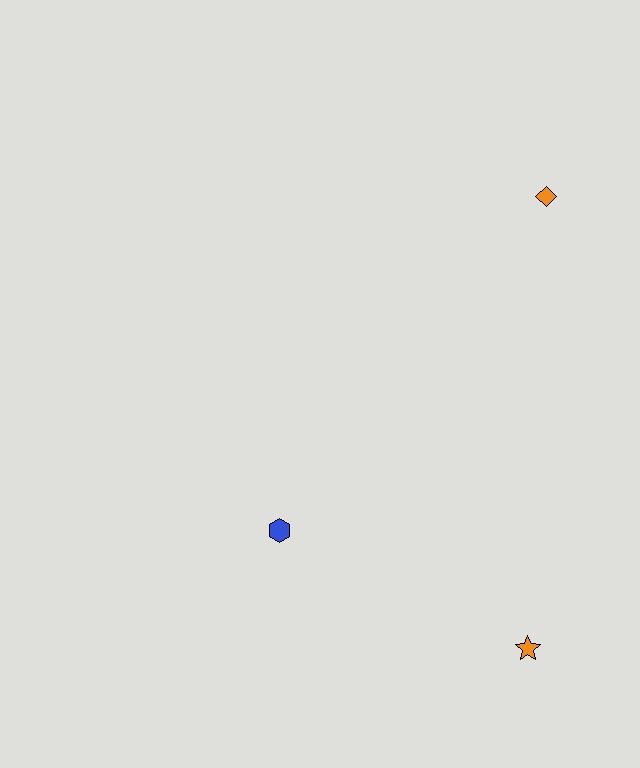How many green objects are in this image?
There are no green objects.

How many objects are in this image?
There are 3 objects.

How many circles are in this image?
There are no circles.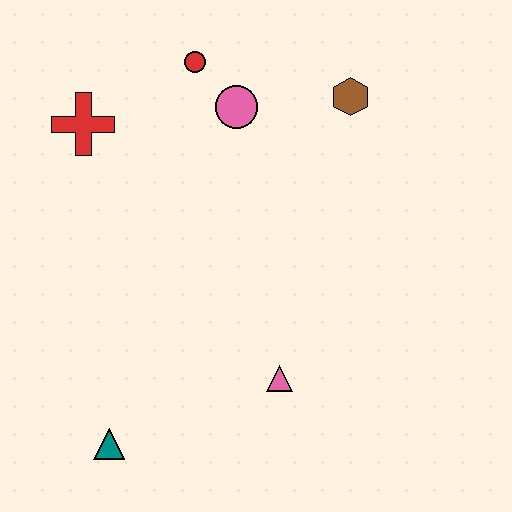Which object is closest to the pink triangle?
The teal triangle is closest to the pink triangle.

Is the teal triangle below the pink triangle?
Yes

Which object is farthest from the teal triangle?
The brown hexagon is farthest from the teal triangle.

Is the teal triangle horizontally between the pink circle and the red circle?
No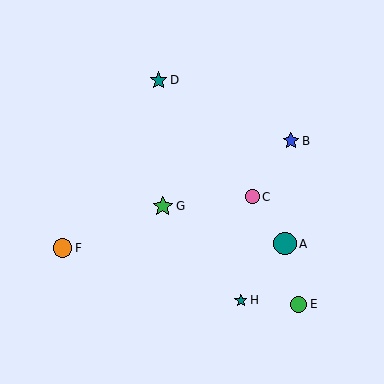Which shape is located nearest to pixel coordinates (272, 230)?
The teal circle (labeled A) at (285, 244) is nearest to that location.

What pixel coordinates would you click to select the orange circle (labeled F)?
Click at (63, 248) to select the orange circle F.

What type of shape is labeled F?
Shape F is an orange circle.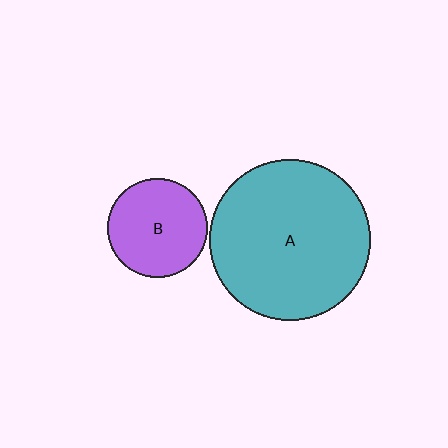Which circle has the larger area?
Circle A (teal).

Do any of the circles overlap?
No, none of the circles overlap.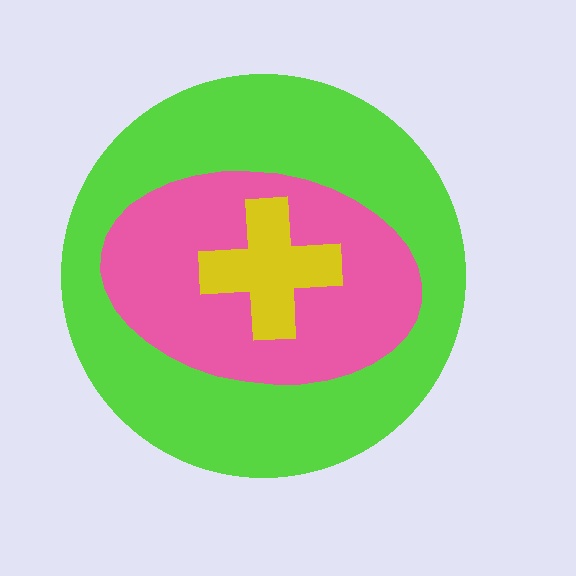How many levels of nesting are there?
3.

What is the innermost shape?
The yellow cross.